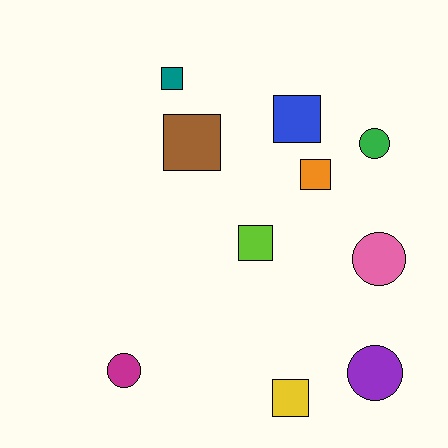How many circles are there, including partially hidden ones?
There are 4 circles.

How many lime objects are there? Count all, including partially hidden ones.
There is 1 lime object.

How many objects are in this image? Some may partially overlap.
There are 10 objects.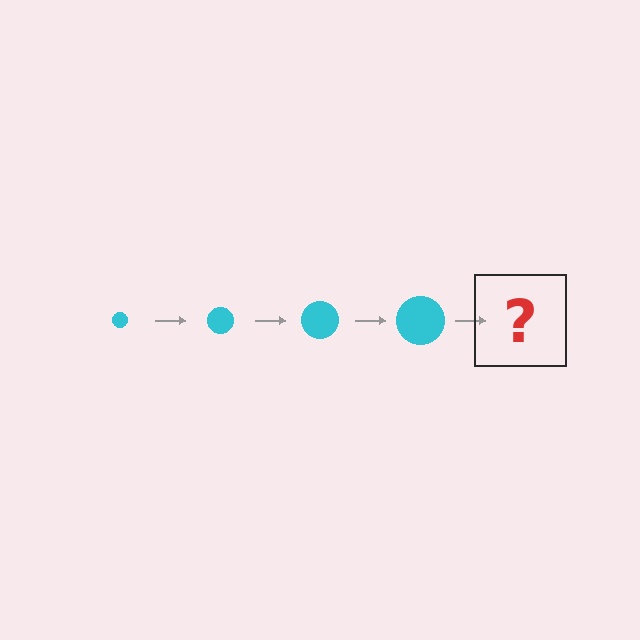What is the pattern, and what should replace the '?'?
The pattern is that the circle gets progressively larger each step. The '?' should be a cyan circle, larger than the previous one.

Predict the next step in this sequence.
The next step is a cyan circle, larger than the previous one.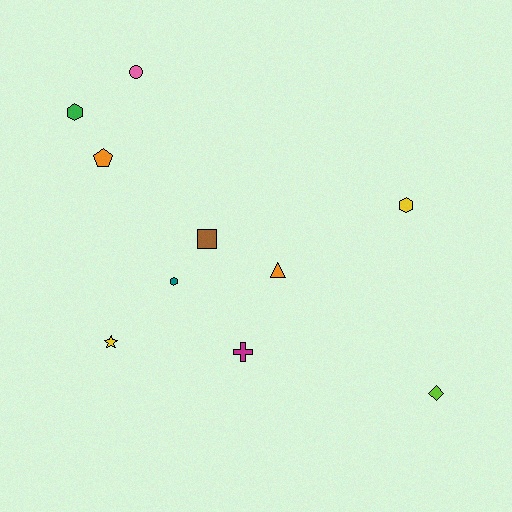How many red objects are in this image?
There are no red objects.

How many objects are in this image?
There are 10 objects.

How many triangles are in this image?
There is 1 triangle.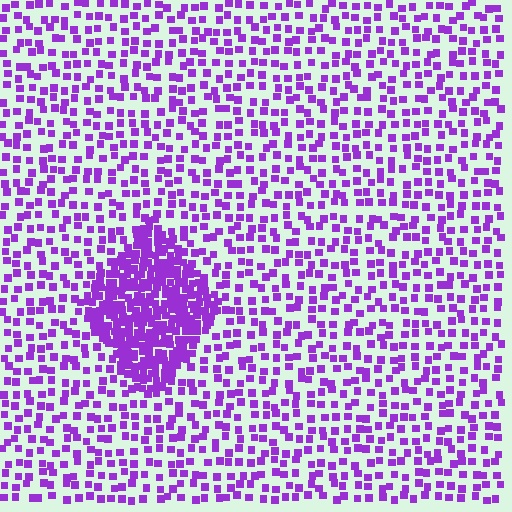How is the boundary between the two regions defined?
The boundary is defined by a change in element density (approximately 2.8x ratio). All elements are the same color, size, and shape.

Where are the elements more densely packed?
The elements are more densely packed inside the diamond boundary.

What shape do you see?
I see a diamond.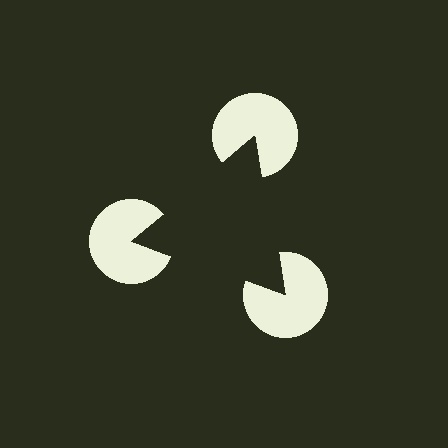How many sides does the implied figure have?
3 sides.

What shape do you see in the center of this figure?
An illusory triangle — its edges are inferred from the aligned wedge cuts in the pac-man discs, not physically drawn.